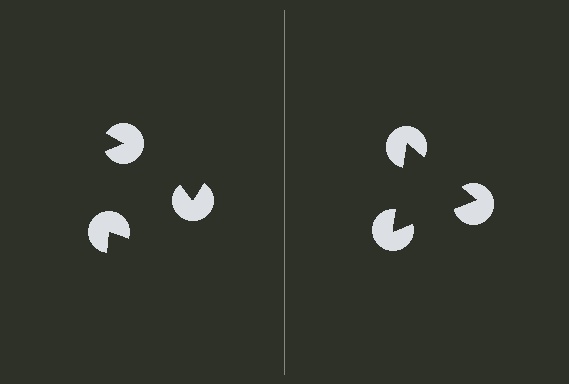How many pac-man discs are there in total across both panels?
6 — 3 on each side.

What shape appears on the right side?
An illusory triangle.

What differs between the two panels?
The pac-man discs are positioned identically on both sides; only the wedge orientations differ. On the right they align to a triangle; on the left they are misaligned.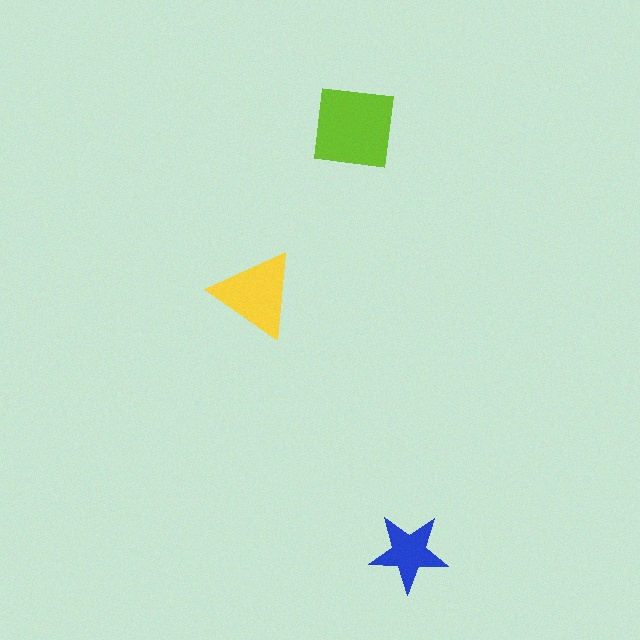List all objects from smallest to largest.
The blue star, the yellow triangle, the lime square.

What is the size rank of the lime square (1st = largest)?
1st.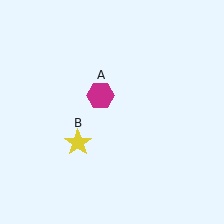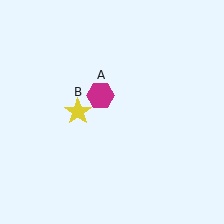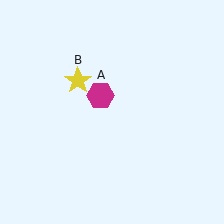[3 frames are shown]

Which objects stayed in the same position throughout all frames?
Magenta hexagon (object A) remained stationary.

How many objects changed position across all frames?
1 object changed position: yellow star (object B).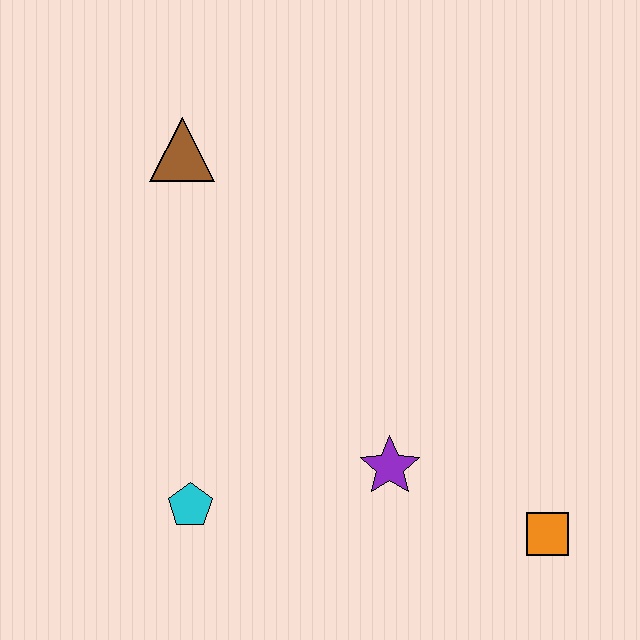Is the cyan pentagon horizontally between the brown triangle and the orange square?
Yes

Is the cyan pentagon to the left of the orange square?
Yes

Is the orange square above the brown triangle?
No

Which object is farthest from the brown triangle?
The orange square is farthest from the brown triangle.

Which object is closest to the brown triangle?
The cyan pentagon is closest to the brown triangle.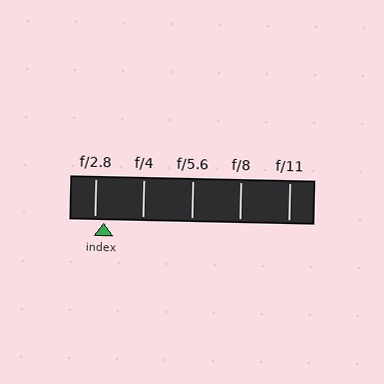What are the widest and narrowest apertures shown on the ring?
The widest aperture shown is f/2.8 and the narrowest is f/11.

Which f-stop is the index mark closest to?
The index mark is closest to f/2.8.